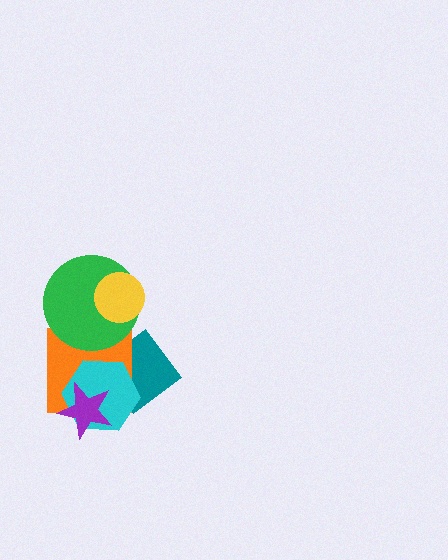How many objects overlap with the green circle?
2 objects overlap with the green circle.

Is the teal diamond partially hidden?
Yes, it is partially covered by another shape.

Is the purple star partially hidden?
No, no other shape covers it.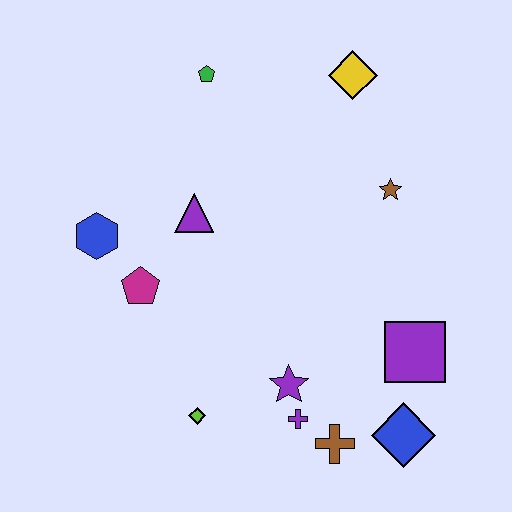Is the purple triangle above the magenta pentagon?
Yes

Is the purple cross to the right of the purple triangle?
Yes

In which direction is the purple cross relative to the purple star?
The purple cross is below the purple star.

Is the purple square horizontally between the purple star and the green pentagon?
No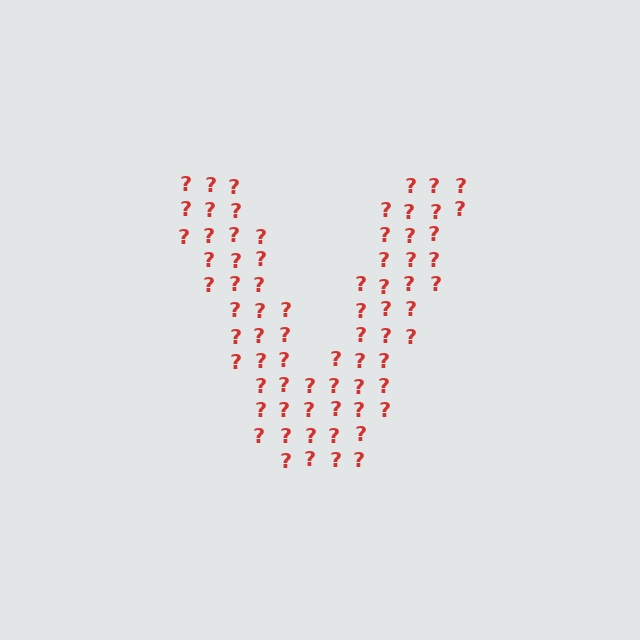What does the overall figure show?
The overall figure shows the letter V.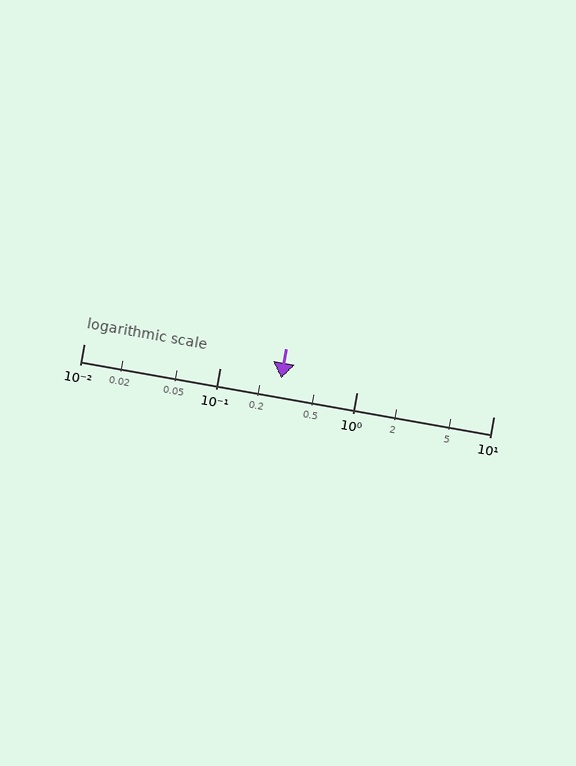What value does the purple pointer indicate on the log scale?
The pointer indicates approximately 0.28.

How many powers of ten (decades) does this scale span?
The scale spans 3 decades, from 0.01 to 10.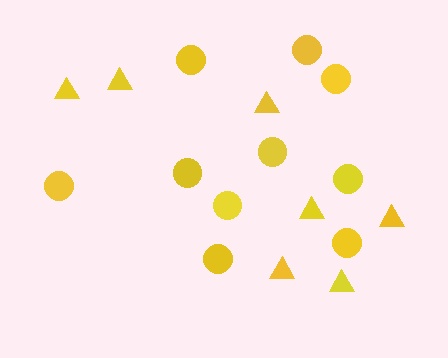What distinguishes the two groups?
There are 2 groups: one group of triangles (7) and one group of circles (10).